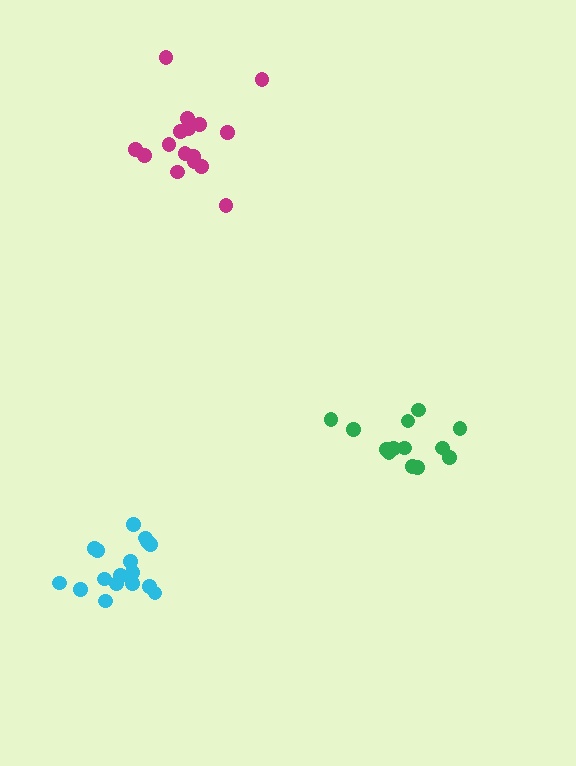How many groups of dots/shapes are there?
There are 3 groups.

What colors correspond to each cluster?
The clusters are colored: cyan, green, magenta.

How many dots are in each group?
Group 1: 17 dots, Group 2: 13 dots, Group 3: 16 dots (46 total).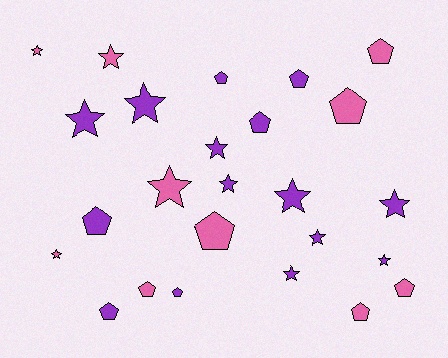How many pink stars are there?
There are 4 pink stars.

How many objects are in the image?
There are 25 objects.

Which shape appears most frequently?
Star, with 13 objects.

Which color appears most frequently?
Purple, with 15 objects.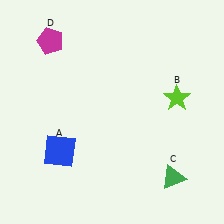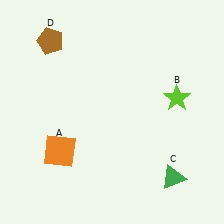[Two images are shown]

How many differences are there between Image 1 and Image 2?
There are 2 differences between the two images.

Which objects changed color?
A changed from blue to orange. D changed from magenta to brown.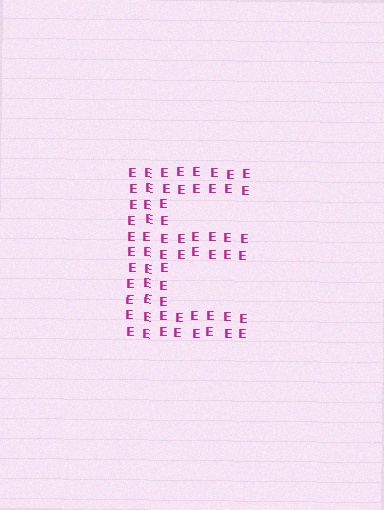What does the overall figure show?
The overall figure shows the letter E.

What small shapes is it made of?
It is made of small letter E's.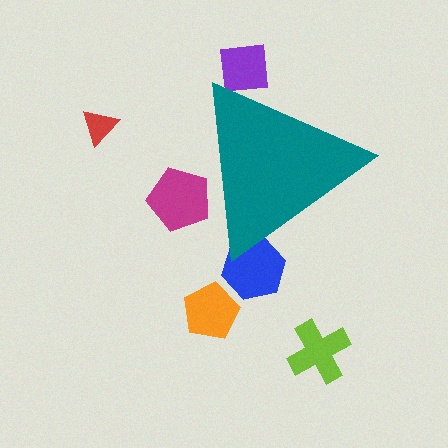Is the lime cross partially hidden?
No, the lime cross is fully visible.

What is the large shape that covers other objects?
A teal triangle.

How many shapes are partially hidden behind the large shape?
3 shapes are partially hidden.